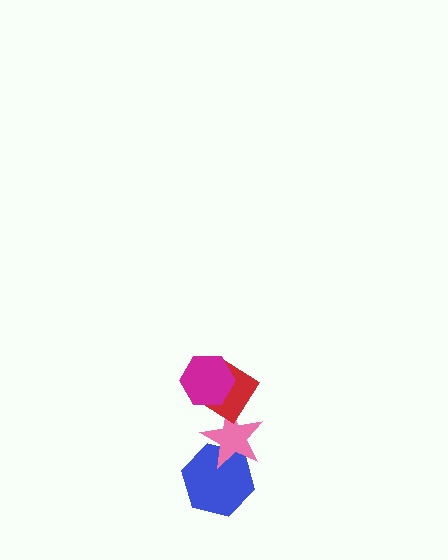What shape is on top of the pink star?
The red diamond is on top of the pink star.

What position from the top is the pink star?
The pink star is 3rd from the top.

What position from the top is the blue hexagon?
The blue hexagon is 4th from the top.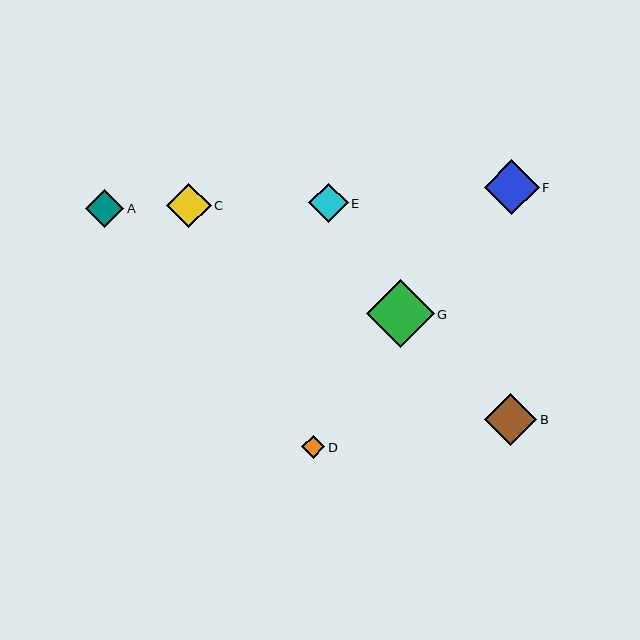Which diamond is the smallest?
Diamond D is the smallest with a size of approximately 24 pixels.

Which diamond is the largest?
Diamond G is the largest with a size of approximately 68 pixels.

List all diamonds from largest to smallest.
From largest to smallest: G, F, B, C, E, A, D.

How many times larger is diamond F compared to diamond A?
Diamond F is approximately 1.4 times the size of diamond A.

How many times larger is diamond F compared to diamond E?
Diamond F is approximately 1.4 times the size of diamond E.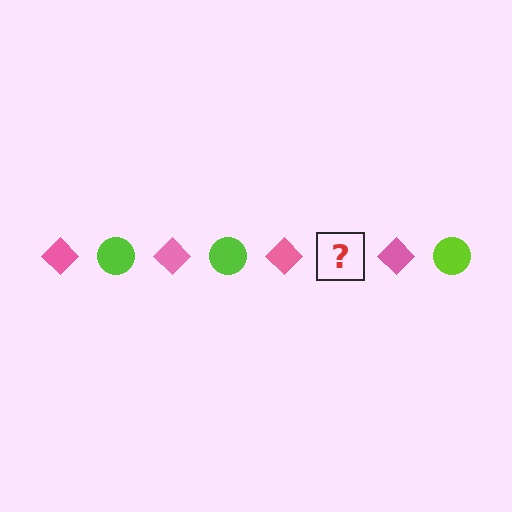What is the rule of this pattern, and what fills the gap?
The rule is that the pattern alternates between pink diamond and lime circle. The gap should be filled with a lime circle.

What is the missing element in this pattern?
The missing element is a lime circle.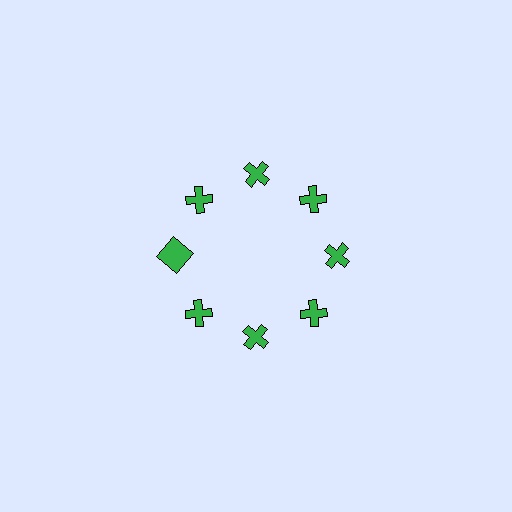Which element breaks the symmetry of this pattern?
The green square at roughly the 9 o'clock position breaks the symmetry. All other shapes are green crosses.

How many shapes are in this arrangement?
There are 8 shapes arranged in a ring pattern.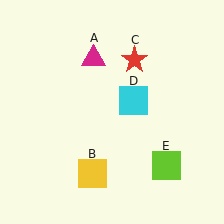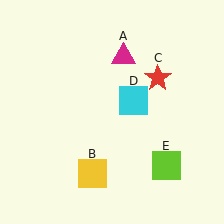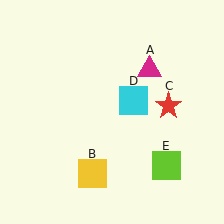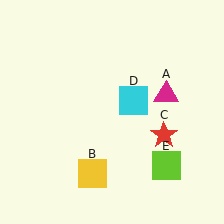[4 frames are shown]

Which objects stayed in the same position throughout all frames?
Yellow square (object B) and cyan square (object D) and lime square (object E) remained stationary.